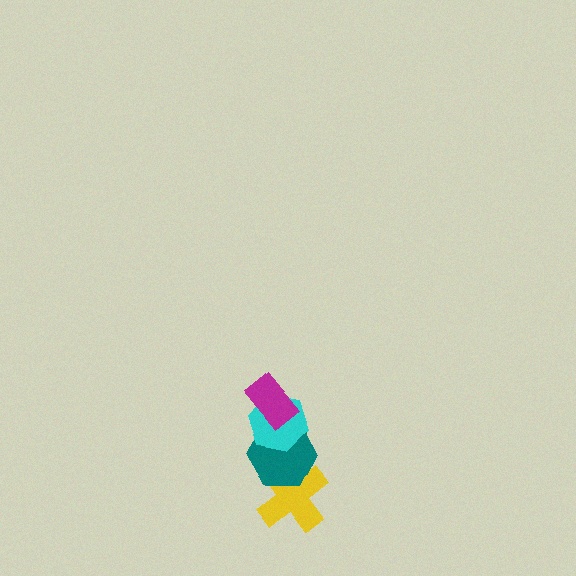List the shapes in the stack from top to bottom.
From top to bottom: the magenta rectangle, the cyan hexagon, the teal hexagon, the yellow cross.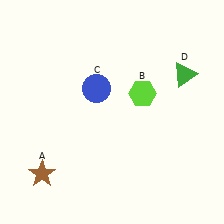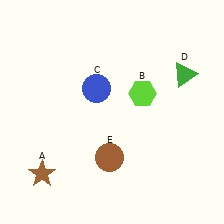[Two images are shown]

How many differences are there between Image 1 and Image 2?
There is 1 difference between the two images.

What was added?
A brown circle (E) was added in Image 2.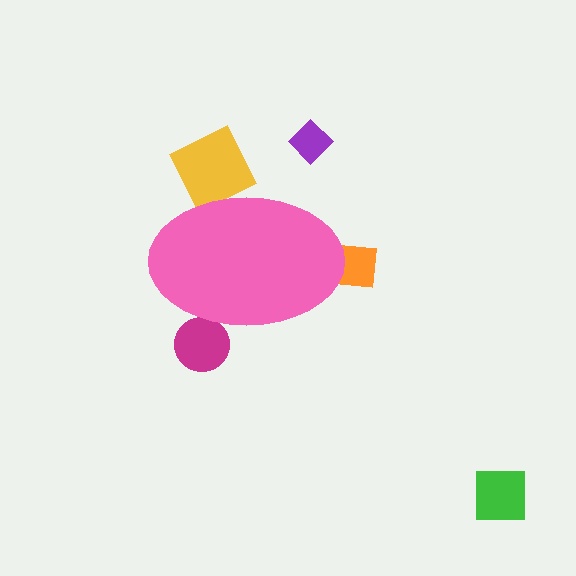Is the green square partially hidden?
No, the green square is fully visible.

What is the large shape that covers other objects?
A pink ellipse.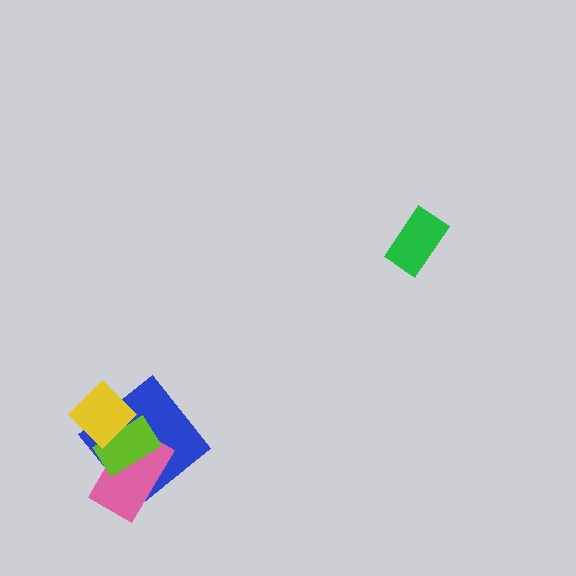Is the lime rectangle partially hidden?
Yes, it is partially covered by another shape.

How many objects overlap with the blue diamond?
3 objects overlap with the blue diamond.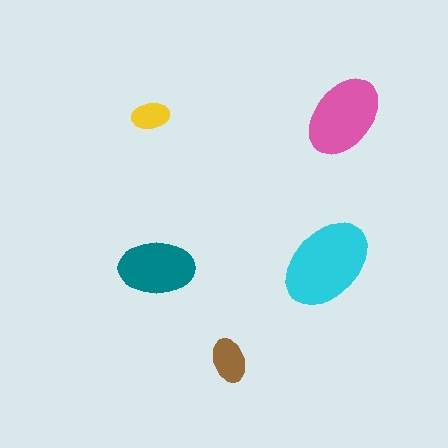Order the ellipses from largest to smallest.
the cyan one, the pink one, the teal one, the brown one, the yellow one.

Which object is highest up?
The yellow ellipse is topmost.